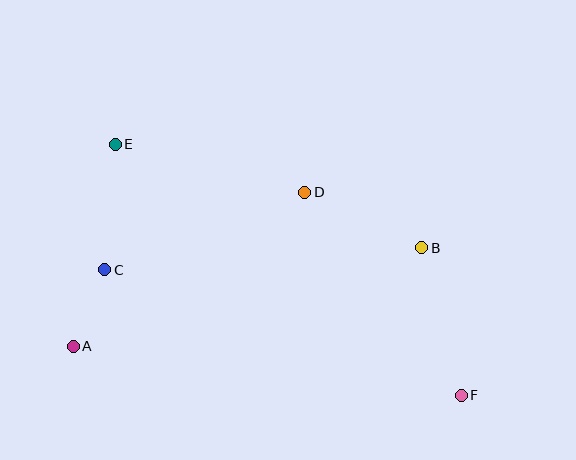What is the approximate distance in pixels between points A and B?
The distance between A and B is approximately 362 pixels.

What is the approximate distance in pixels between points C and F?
The distance between C and F is approximately 378 pixels.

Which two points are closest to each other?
Points A and C are closest to each other.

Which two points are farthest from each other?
Points E and F are farthest from each other.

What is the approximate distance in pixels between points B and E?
The distance between B and E is approximately 323 pixels.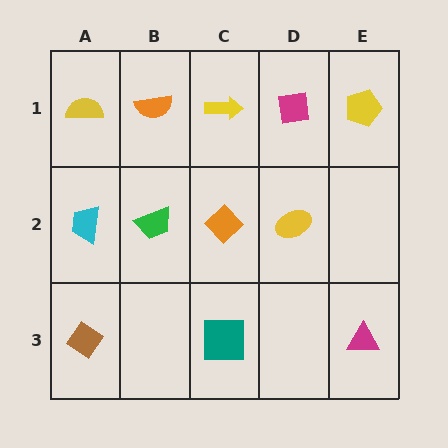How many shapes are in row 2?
4 shapes.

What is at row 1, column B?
An orange semicircle.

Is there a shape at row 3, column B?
No, that cell is empty.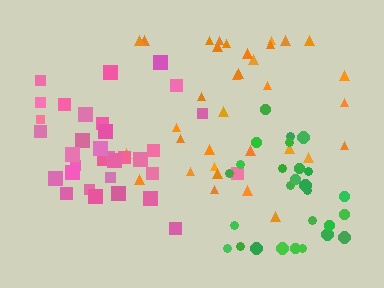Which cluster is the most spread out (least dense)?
Orange.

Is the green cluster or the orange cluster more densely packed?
Green.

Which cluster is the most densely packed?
Green.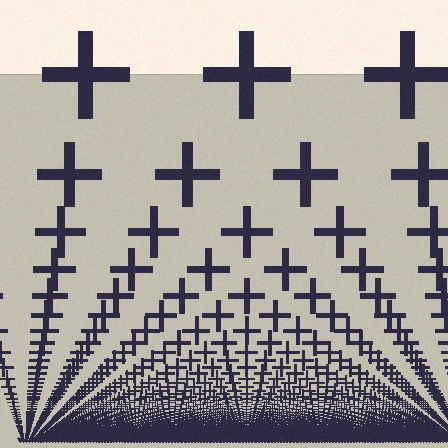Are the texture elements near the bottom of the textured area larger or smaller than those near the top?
Smaller. The gradient is inverted — elements near the bottom are smaller and denser.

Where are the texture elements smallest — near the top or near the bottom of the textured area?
Near the bottom.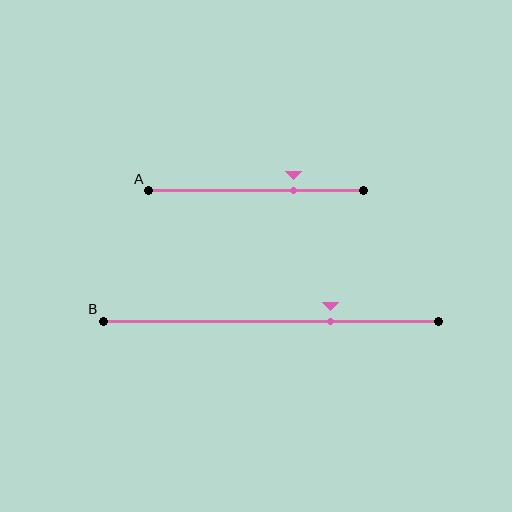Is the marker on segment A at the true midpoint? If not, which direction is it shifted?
No, the marker on segment A is shifted to the right by about 17% of the segment length.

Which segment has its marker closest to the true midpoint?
Segment A has its marker closest to the true midpoint.